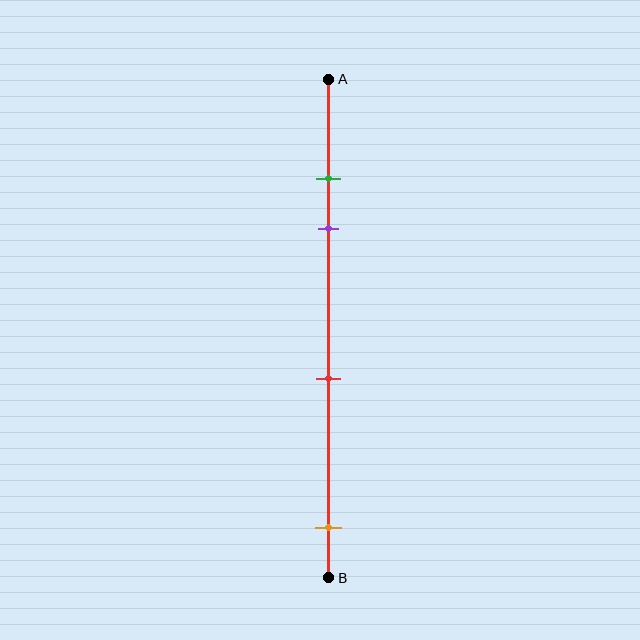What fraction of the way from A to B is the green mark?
The green mark is approximately 20% (0.2) of the way from A to B.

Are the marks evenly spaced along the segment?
No, the marks are not evenly spaced.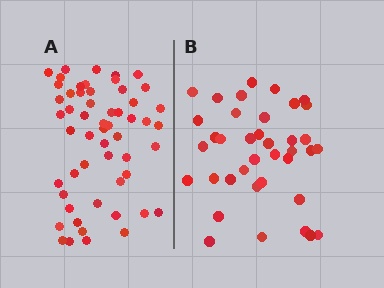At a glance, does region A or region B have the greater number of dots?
Region A (the left region) has more dots.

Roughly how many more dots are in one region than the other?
Region A has approximately 15 more dots than region B.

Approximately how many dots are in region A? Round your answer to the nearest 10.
About 60 dots. (The exact count is 55, which rounds to 60.)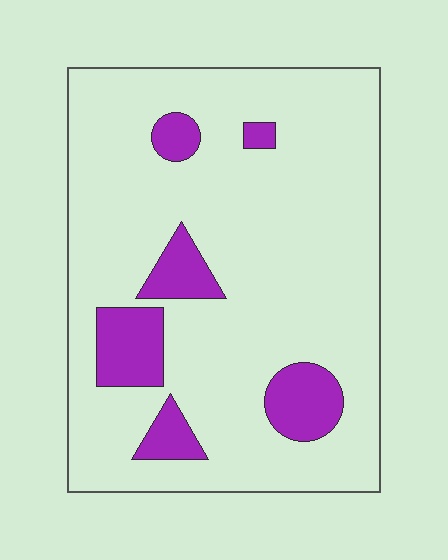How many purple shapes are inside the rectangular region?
6.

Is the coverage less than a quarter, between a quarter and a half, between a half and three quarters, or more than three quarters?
Less than a quarter.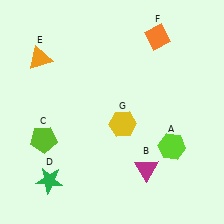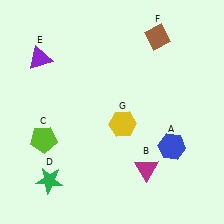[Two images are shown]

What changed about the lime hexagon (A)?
In Image 1, A is lime. In Image 2, it changed to blue.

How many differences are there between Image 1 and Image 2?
There are 3 differences between the two images.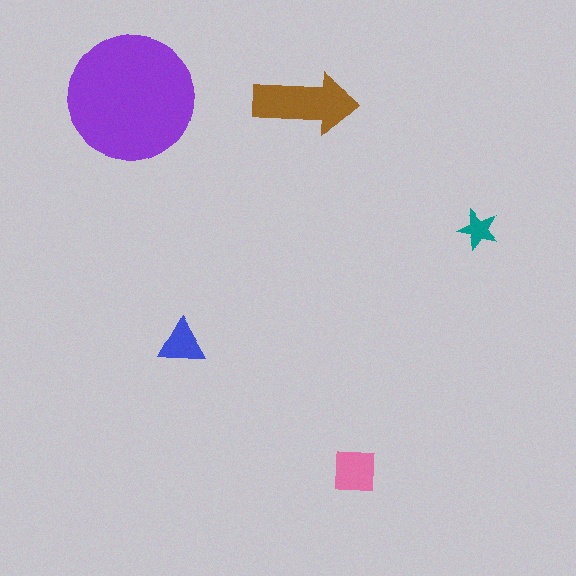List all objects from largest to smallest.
The purple circle, the brown arrow, the pink square, the blue triangle, the teal star.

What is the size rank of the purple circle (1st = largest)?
1st.